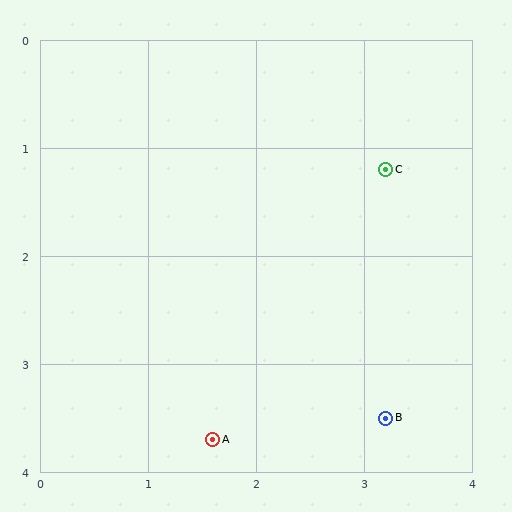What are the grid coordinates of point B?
Point B is at approximately (3.2, 3.5).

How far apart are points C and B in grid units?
Points C and B are about 2.3 grid units apart.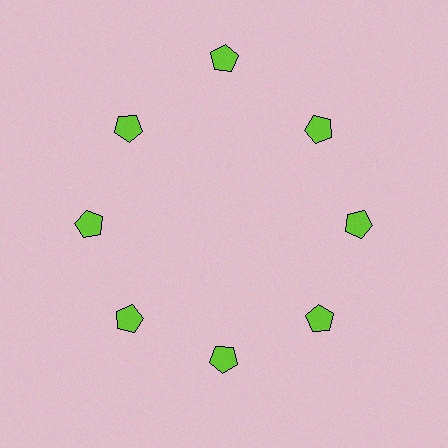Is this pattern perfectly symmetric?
No. The 8 lime pentagons are arranged in a ring, but one element near the 12 o'clock position is pushed outward from the center, breaking the 8-fold rotational symmetry.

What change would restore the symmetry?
The symmetry would be restored by moving it inward, back onto the ring so that all 8 pentagons sit at equal angles and equal distance from the center.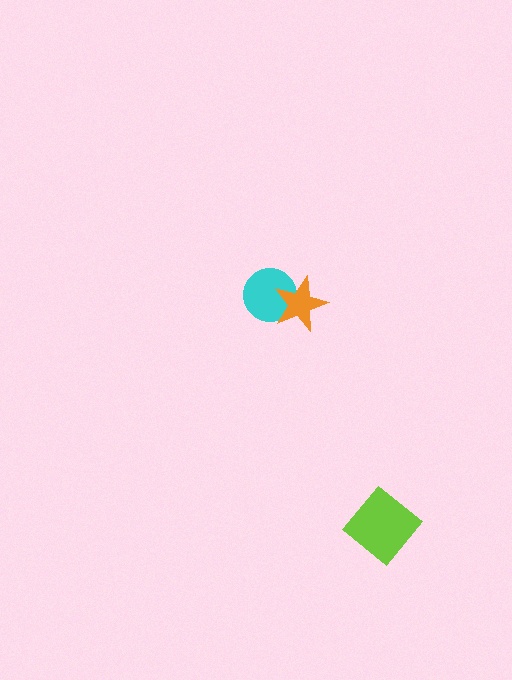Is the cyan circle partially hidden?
Yes, it is partially covered by another shape.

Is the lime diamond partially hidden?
No, no other shape covers it.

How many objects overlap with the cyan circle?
1 object overlaps with the cyan circle.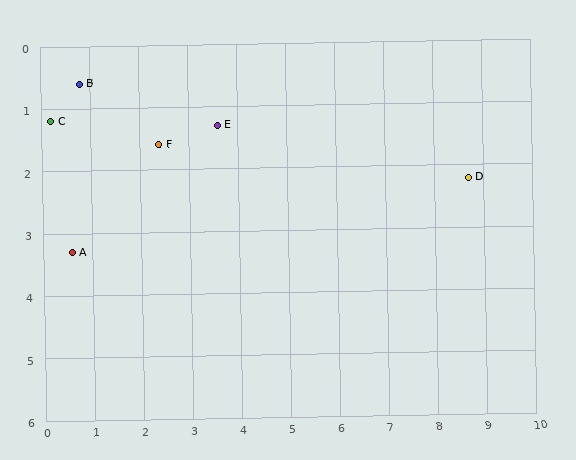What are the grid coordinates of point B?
Point B is at approximately (0.8, 0.6).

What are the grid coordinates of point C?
Point C is at approximately (0.2, 1.2).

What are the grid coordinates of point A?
Point A is at approximately (0.6, 3.3).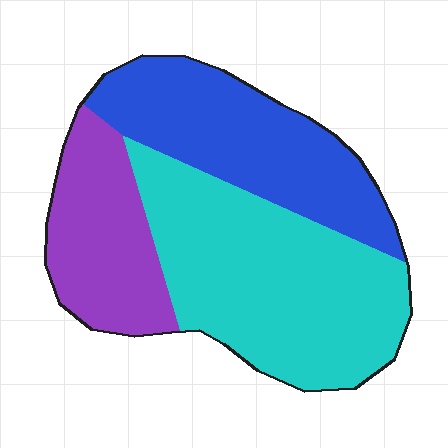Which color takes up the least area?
Purple, at roughly 25%.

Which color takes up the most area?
Cyan, at roughly 45%.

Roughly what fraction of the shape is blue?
Blue covers about 30% of the shape.